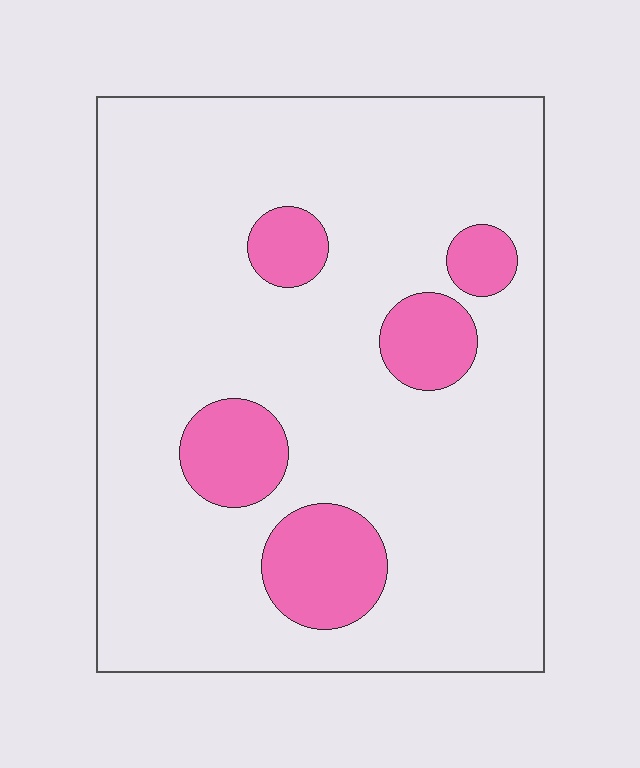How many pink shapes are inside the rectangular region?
5.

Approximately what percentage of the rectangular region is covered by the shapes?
Approximately 15%.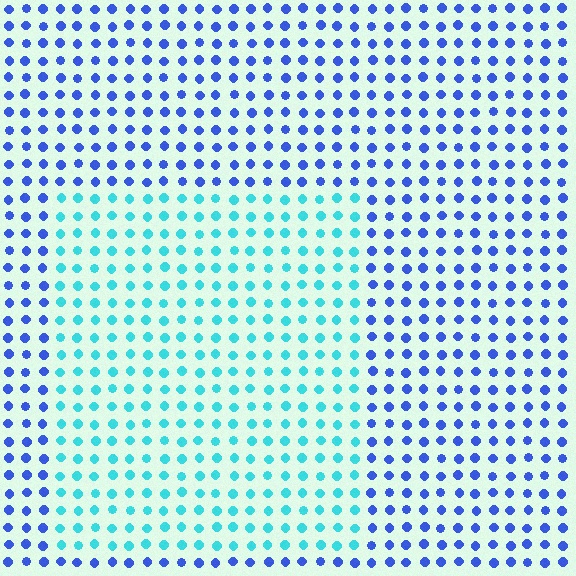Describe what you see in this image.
The image is filled with small blue elements in a uniform arrangement. A rectangle-shaped region is visible where the elements are tinted to a slightly different hue, forming a subtle color boundary.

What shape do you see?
I see a rectangle.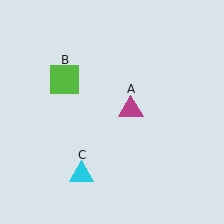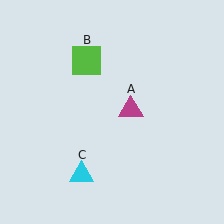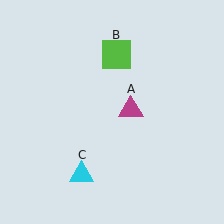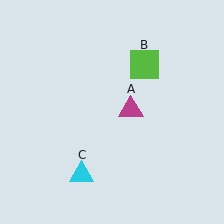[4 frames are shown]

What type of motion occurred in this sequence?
The lime square (object B) rotated clockwise around the center of the scene.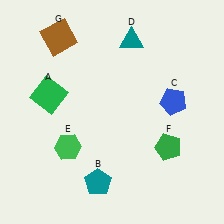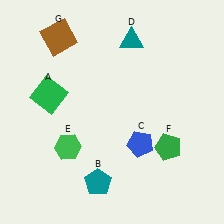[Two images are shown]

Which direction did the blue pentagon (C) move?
The blue pentagon (C) moved down.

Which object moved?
The blue pentagon (C) moved down.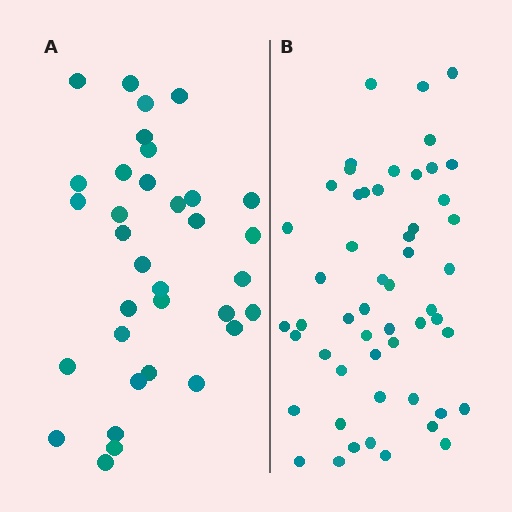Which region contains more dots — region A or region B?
Region B (the right region) has more dots.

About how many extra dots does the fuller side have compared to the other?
Region B has approximately 20 more dots than region A.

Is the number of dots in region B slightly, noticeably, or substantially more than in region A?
Region B has substantially more. The ratio is roughly 1.6 to 1.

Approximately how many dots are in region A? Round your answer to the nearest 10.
About 30 dots. (The exact count is 34, which rounds to 30.)